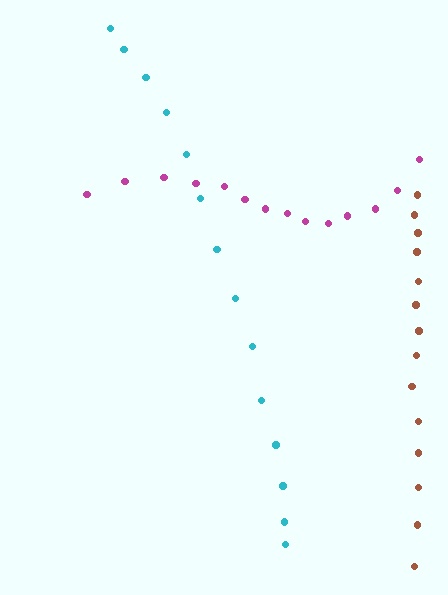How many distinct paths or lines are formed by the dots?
There are 3 distinct paths.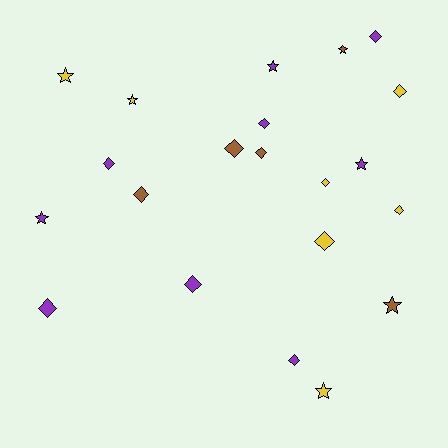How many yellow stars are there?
There are 3 yellow stars.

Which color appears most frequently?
Purple, with 9 objects.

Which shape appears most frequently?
Diamond, with 13 objects.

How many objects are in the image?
There are 21 objects.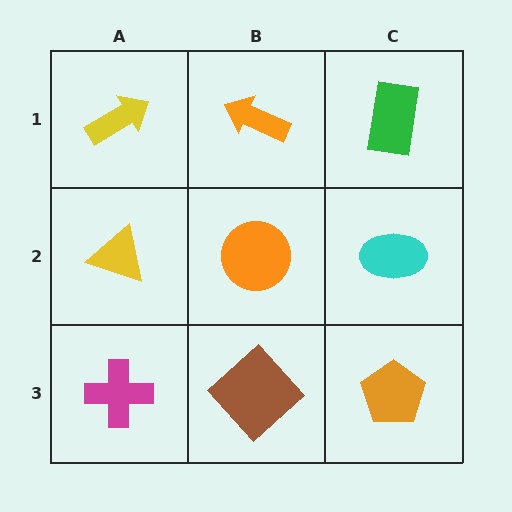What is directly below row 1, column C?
A cyan ellipse.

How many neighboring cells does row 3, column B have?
3.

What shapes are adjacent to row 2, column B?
An orange arrow (row 1, column B), a brown diamond (row 3, column B), a yellow triangle (row 2, column A), a cyan ellipse (row 2, column C).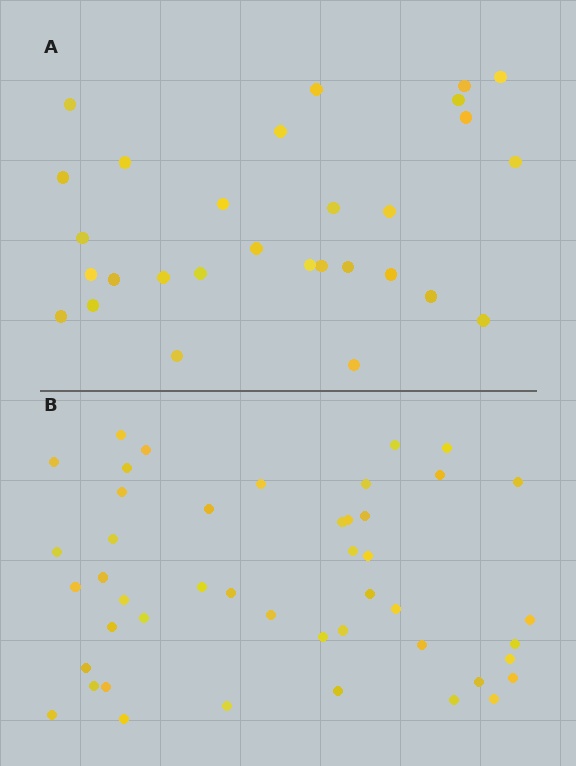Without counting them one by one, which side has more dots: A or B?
Region B (the bottom region) has more dots.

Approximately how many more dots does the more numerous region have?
Region B has approximately 15 more dots than region A.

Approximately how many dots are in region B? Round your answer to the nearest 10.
About 50 dots. (The exact count is 46, which rounds to 50.)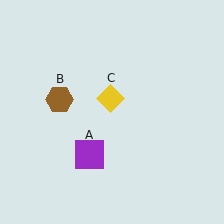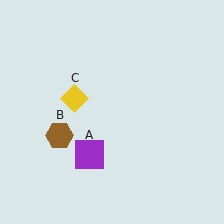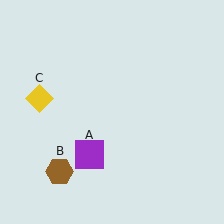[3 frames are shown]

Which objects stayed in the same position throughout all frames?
Purple square (object A) remained stationary.